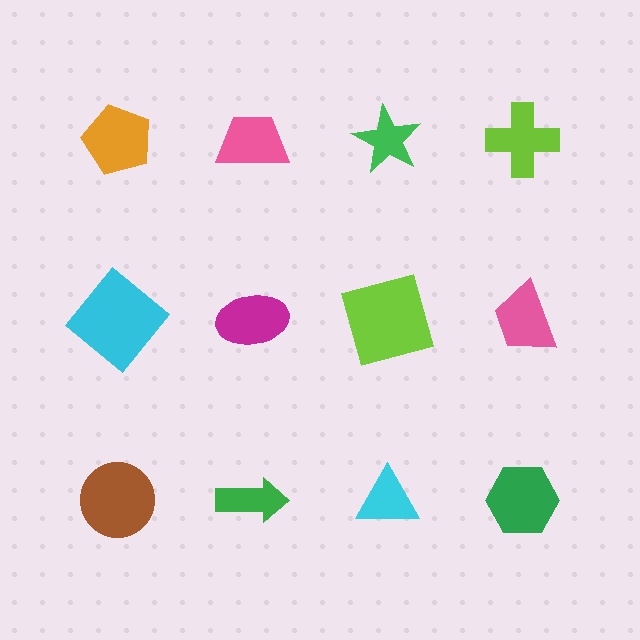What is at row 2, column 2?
A magenta ellipse.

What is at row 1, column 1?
An orange pentagon.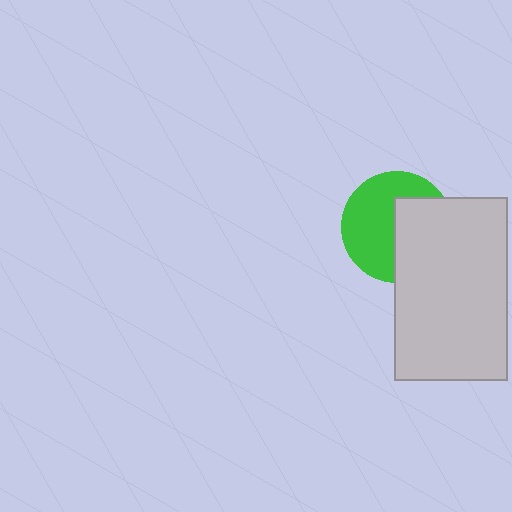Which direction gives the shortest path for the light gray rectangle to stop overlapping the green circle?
Moving right gives the shortest separation.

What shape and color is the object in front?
The object in front is a light gray rectangle.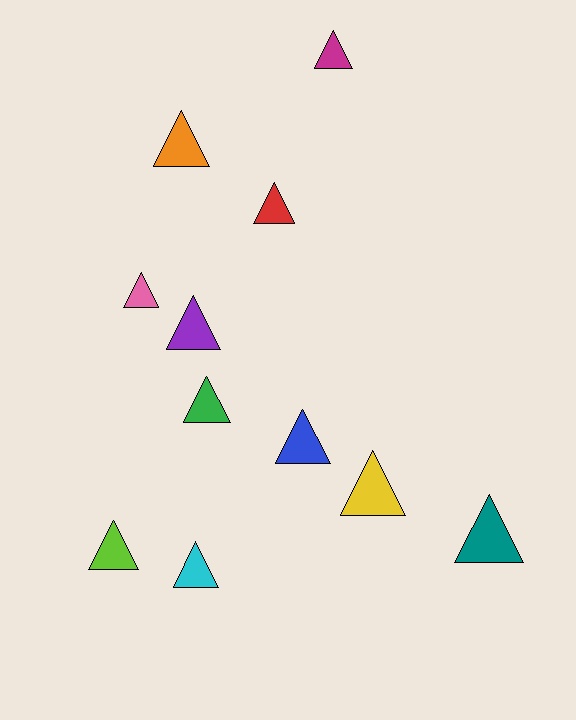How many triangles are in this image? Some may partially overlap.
There are 11 triangles.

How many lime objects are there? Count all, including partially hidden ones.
There is 1 lime object.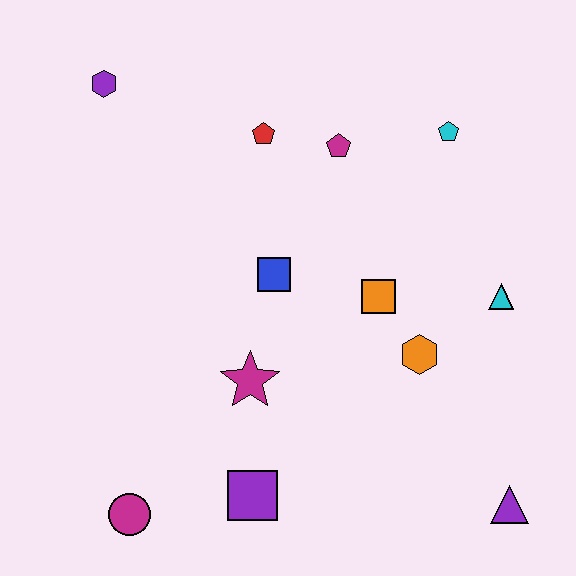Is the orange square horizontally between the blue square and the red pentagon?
No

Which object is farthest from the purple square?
The purple hexagon is farthest from the purple square.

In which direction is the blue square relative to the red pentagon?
The blue square is below the red pentagon.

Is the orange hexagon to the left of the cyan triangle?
Yes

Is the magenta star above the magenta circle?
Yes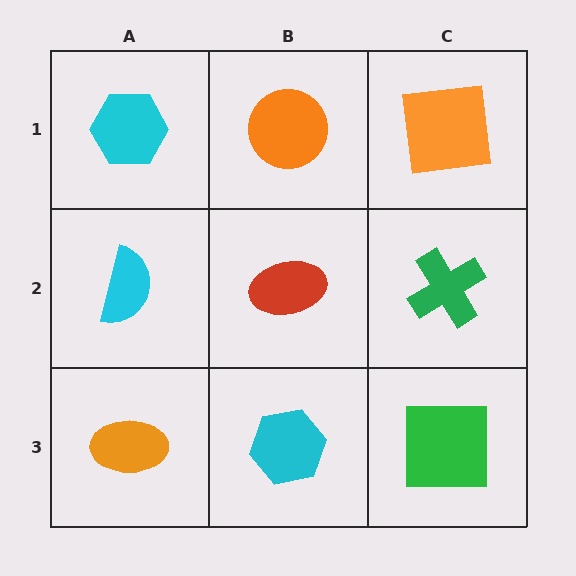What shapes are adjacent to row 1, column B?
A red ellipse (row 2, column B), a cyan hexagon (row 1, column A), an orange square (row 1, column C).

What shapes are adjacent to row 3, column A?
A cyan semicircle (row 2, column A), a cyan hexagon (row 3, column B).